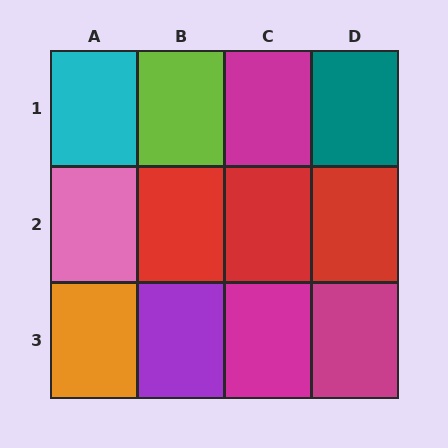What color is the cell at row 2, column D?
Red.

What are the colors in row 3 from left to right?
Orange, purple, magenta, magenta.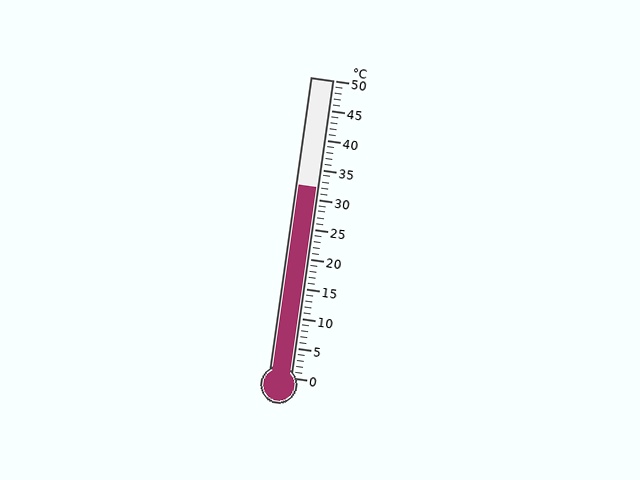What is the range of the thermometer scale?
The thermometer scale ranges from 0°C to 50°C.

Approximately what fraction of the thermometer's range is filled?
The thermometer is filled to approximately 65% of its range.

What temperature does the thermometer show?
The thermometer shows approximately 32°C.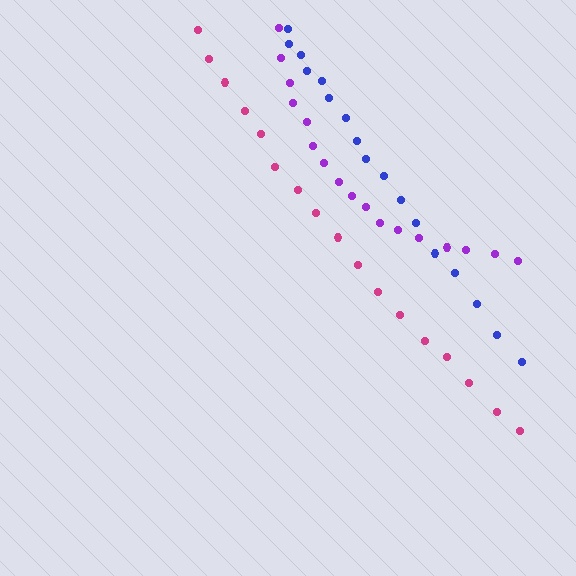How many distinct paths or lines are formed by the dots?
There are 3 distinct paths.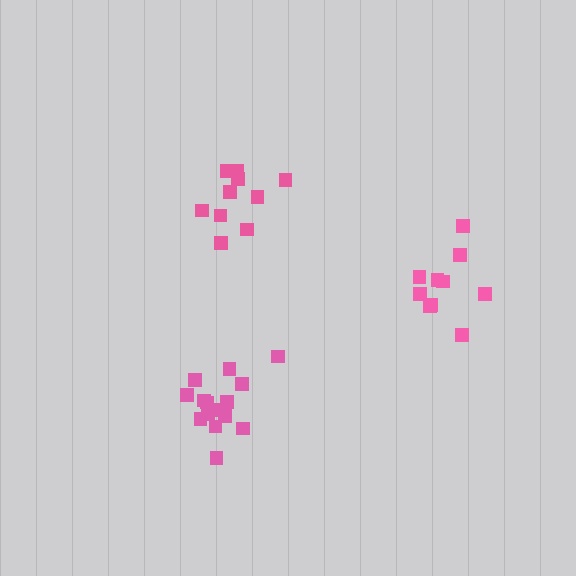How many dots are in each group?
Group 1: 10 dots, Group 2: 10 dots, Group 3: 15 dots (35 total).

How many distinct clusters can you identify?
There are 3 distinct clusters.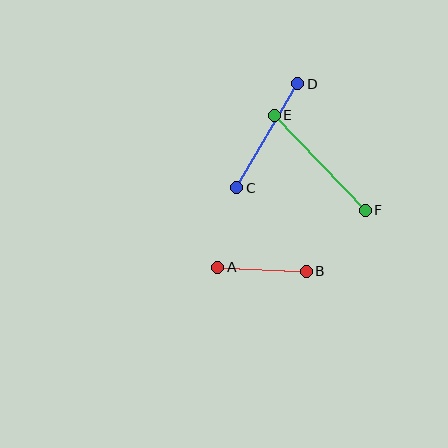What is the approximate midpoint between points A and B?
The midpoint is at approximately (262, 269) pixels.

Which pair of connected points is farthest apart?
Points E and F are farthest apart.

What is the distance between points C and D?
The distance is approximately 120 pixels.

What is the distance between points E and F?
The distance is approximately 132 pixels.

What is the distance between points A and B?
The distance is approximately 89 pixels.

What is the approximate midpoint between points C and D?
The midpoint is at approximately (267, 136) pixels.